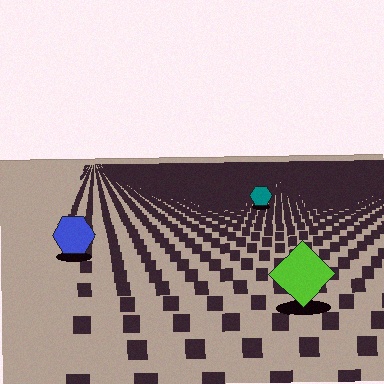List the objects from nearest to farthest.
From nearest to farthest: the lime diamond, the blue hexagon, the teal hexagon.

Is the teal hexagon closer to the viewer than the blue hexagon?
No. The blue hexagon is closer — you can tell from the texture gradient: the ground texture is coarser near it.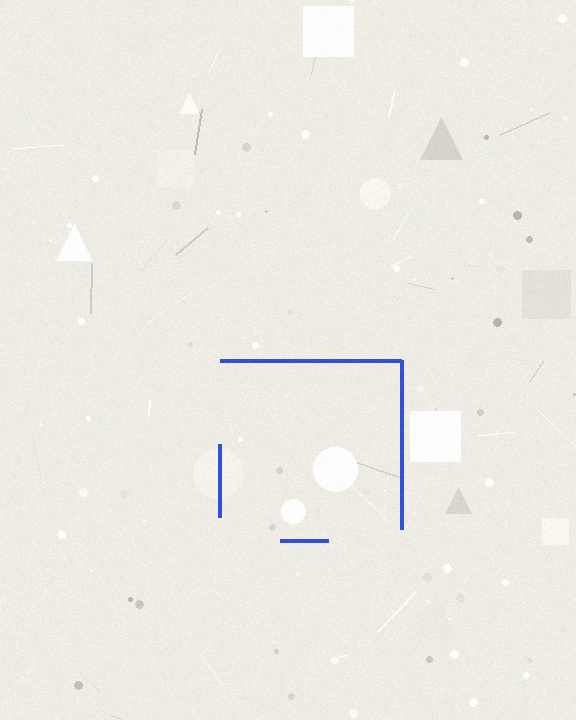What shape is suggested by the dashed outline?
The dashed outline suggests a square.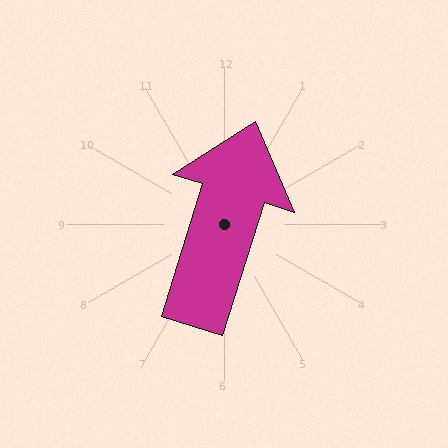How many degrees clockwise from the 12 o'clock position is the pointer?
Approximately 17 degrees.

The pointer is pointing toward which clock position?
Roughly 1 o'clock.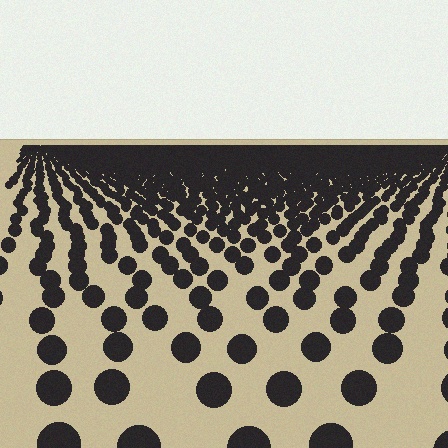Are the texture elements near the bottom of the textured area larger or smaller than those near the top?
Larger. Near the bottom, elements are closer to the viewer and appear at a bigger on-screen size.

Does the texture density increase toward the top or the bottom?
Density increases toward the top.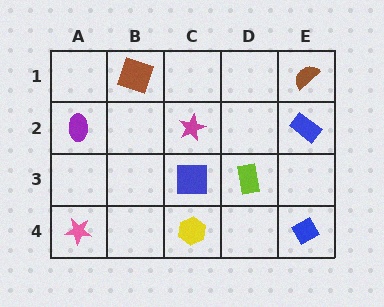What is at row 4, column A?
A pink star.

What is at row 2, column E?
A blue rectangle.